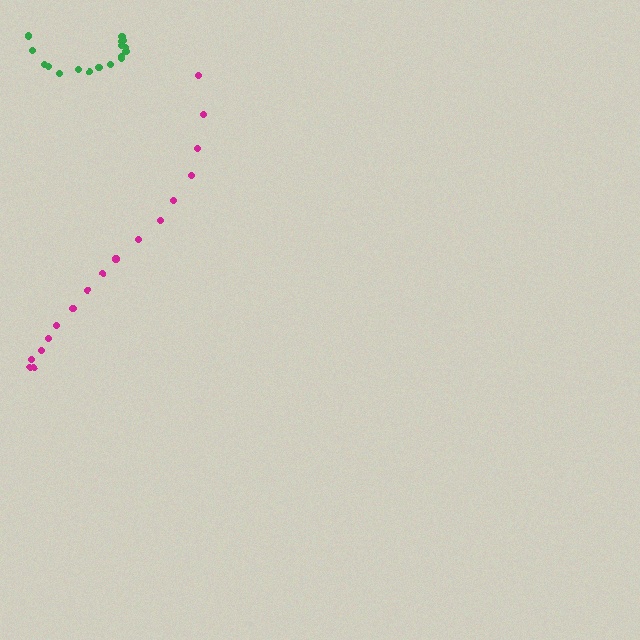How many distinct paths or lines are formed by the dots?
There are 2 distinct paths.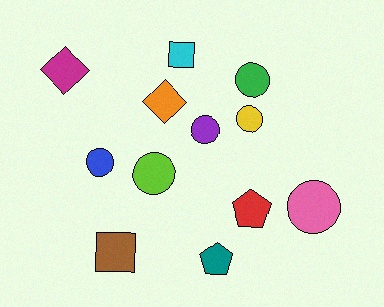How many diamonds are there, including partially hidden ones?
There are 2 diamonds.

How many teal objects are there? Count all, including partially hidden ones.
There is 1 teal object.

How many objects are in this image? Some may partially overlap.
There are 12 objects.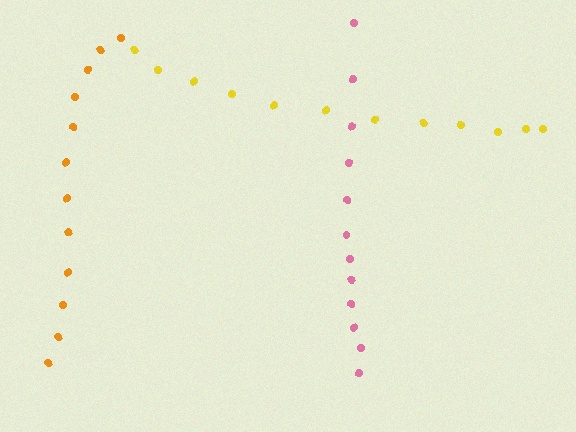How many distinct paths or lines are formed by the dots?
There are 3 distinct paths.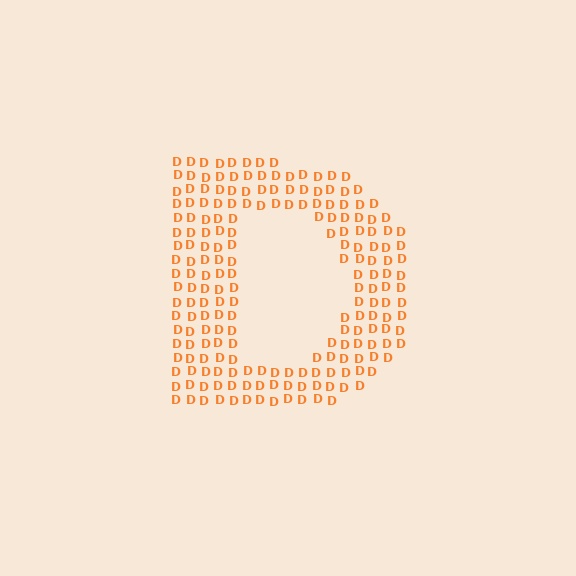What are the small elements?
The small elements are letter D's.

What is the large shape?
The large shape is the letter D.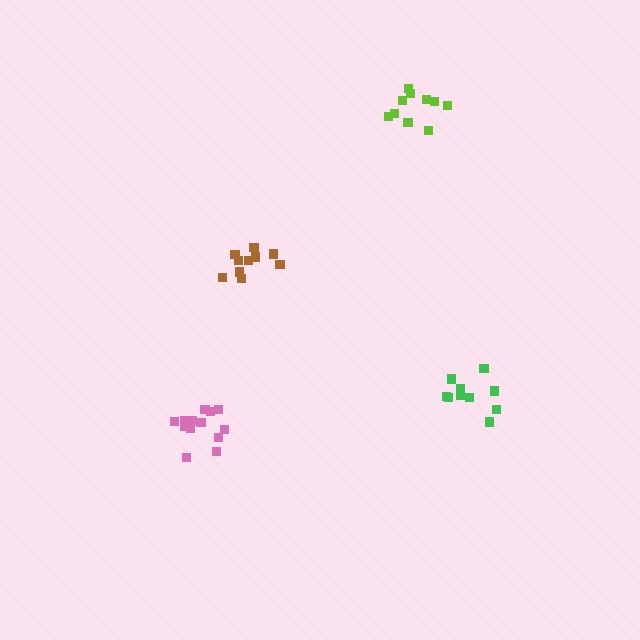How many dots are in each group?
Group 1: 10 dots, Group 2: 10 dots, Group 3: 13 dots, Group 4: 10 dots (43 total).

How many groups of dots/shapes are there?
There are 4 groups.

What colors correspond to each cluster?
The clusters are colored: brown, green, pink, lime.